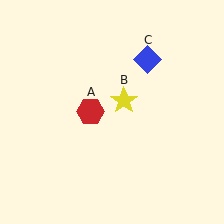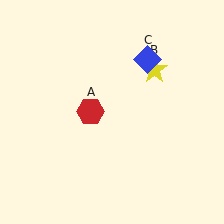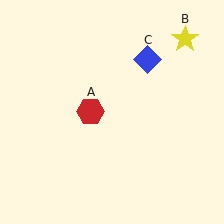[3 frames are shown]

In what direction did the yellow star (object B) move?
The yellow star (object B) moved up and to the right.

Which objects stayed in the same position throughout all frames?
Red hexagon (object A) and blue diamond (object C) remained stationary.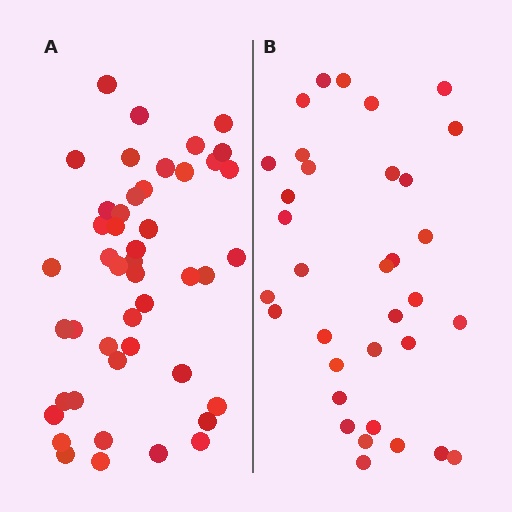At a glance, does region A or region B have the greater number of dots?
Region A (the left region) has more dots.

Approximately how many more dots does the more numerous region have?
Region A has roughly 12 or so more dots than region B.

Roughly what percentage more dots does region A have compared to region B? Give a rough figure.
About 35% more.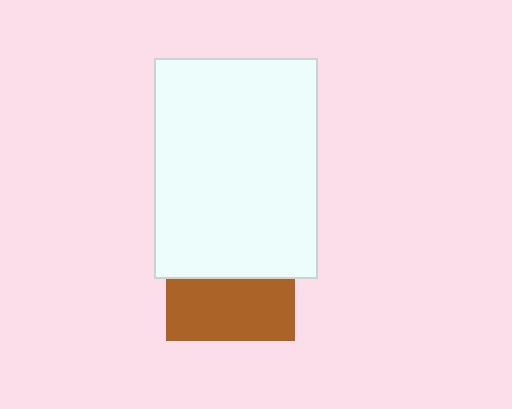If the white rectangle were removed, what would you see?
You would see the complete brown square.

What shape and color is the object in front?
The object in front is a white rectangle.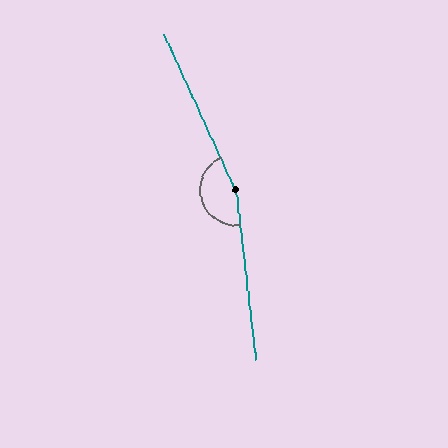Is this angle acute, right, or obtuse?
It is obtuse.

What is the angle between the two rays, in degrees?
Approximately 162 degrees.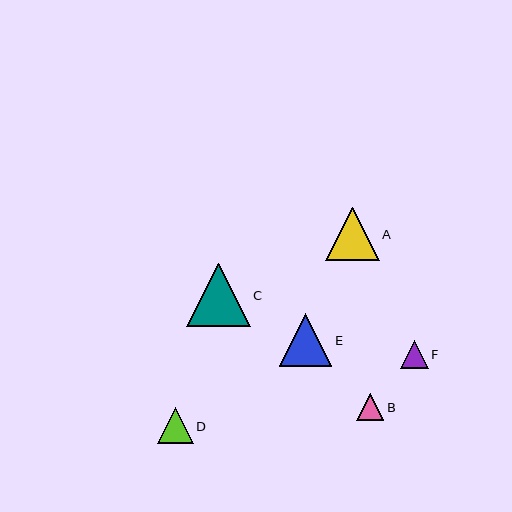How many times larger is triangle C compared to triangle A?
Triangle C is approximately 1.2 times the size of triangle A.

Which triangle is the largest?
Triangle C is the largest with a size of approximately 64 pixels.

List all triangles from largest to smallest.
From largest to smallest: C, A, E, D, F, B.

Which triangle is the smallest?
Triangle B is the smallest with a size of approximately 27 pixels.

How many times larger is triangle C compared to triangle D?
Triangle C is approximately 1.8 times the size of triangle D.